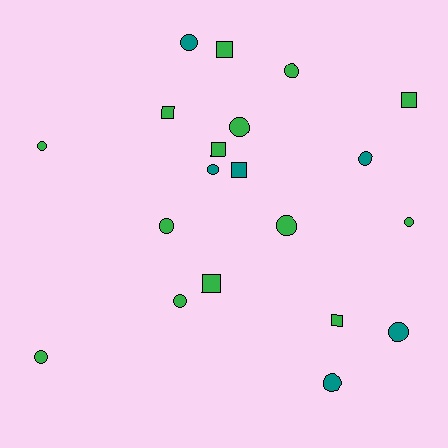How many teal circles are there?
There are 5 teal circles.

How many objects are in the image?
There are 20 objects.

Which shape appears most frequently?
Circle, with 13 objects.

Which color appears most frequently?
Green, with 14 objects.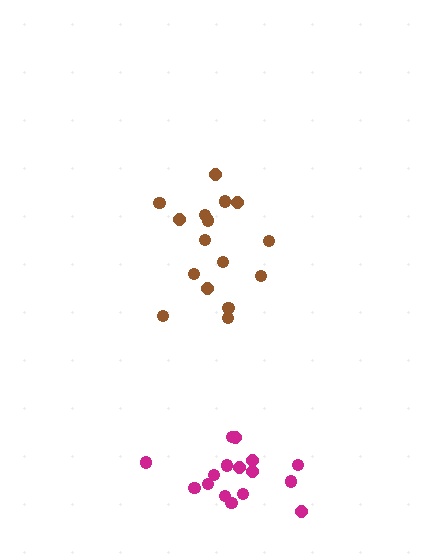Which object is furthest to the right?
The magenta cluster is rightmost.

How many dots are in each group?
Group 1: 16 dots, Group 2: 16 dots (32 total).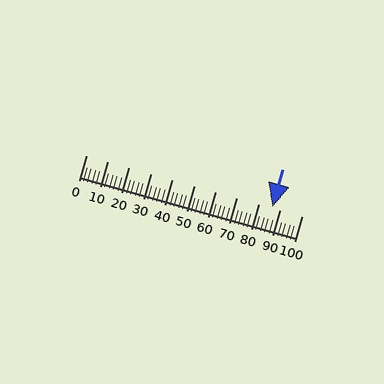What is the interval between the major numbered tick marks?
The major tick marks are spaced 10 units apart.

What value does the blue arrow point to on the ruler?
The blue arrow points to approximately 86.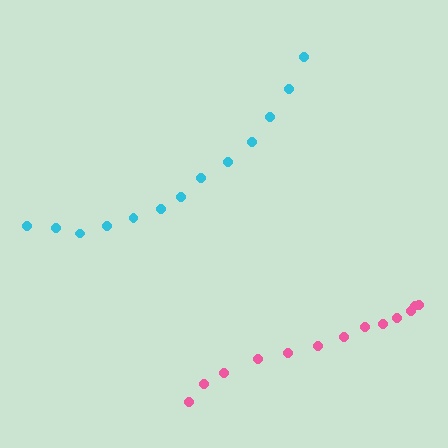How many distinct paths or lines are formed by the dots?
There are 2 distinct paths.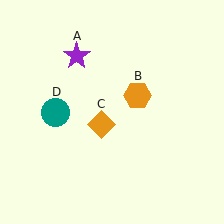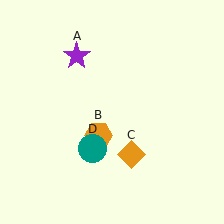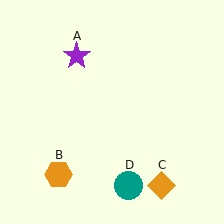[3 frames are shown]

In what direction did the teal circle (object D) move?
The teal circle (object D) moved down and to the right.